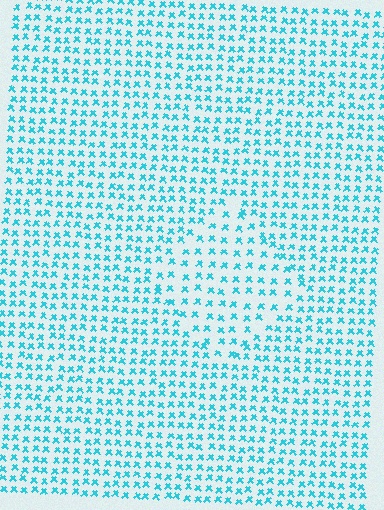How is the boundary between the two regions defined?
The boundary is defined by a change in element density (approximately 1.6x ratio). All elements are the same color, size, and shape.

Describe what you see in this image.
The image contains small cyan elements arranged at two different densities. A diamond-shaped region is visible where the elements are less densely packed than the surrounding area.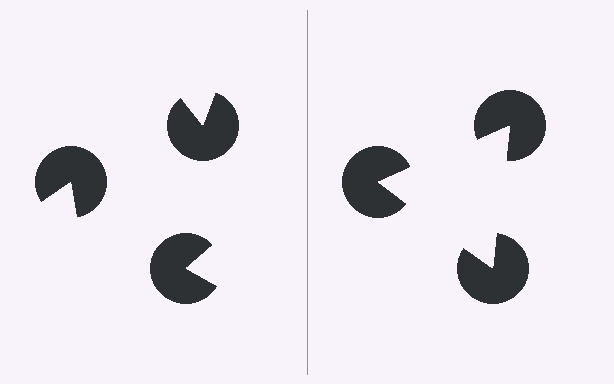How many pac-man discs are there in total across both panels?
6 — 3 on each side.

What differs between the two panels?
The pac-man discs are positioned identically on both sides; only the wedge orientations differ. On the right they align to a triangle; on the left they are misaligned.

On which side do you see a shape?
An illusory triangle appears on the right side. On the left side the wedge cuts are rotated, so no coherent shape forms.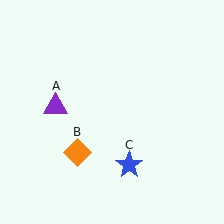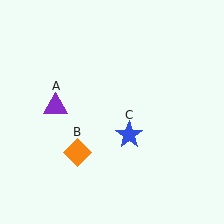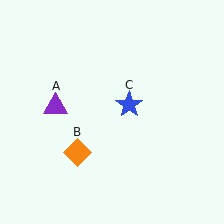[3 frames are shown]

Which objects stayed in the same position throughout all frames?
Purple triangle (object A) and orange diamond (object B) remained stationary.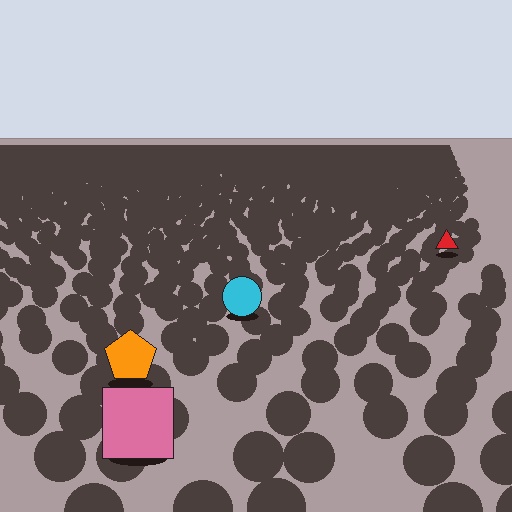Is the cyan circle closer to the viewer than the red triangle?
Yes. The cyan circle is closer — you can tell from the texture gradient: the ground texture is coarser near it.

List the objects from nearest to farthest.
From nearest to farthest: the pink square, the orange pentagon, the cyan circle, the red triangle.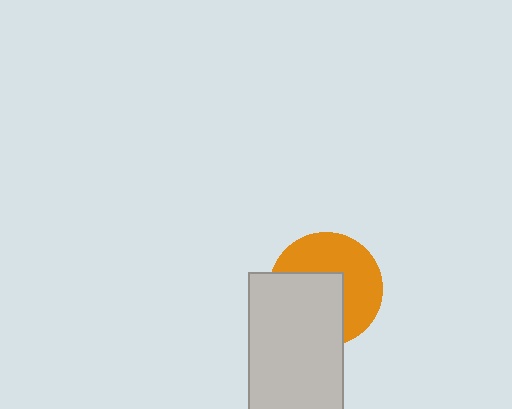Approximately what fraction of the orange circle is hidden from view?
Roughly 47% of the orange circle is hidden behind the light gray rectangle.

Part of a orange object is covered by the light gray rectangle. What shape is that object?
It is a circle.